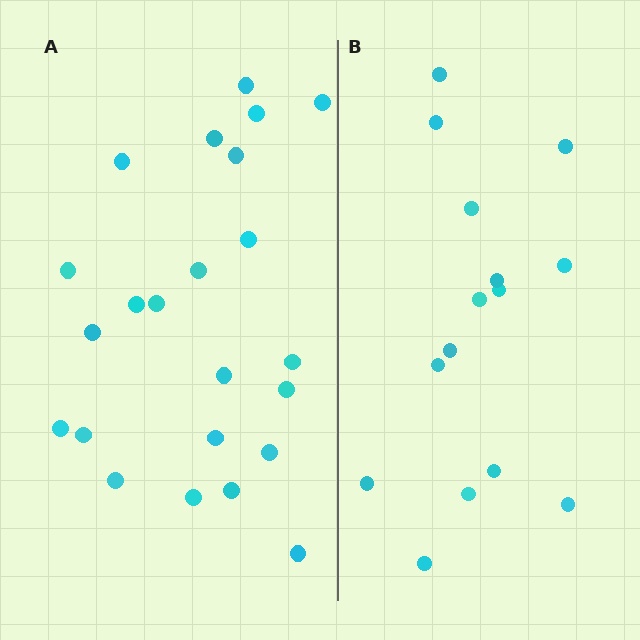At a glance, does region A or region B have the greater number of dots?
Region A (the left region) has more dots.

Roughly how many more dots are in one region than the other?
Region A has roughly 8 or so more dots than region B.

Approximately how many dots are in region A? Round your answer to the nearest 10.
About 20 dots. (The exact count is 23, which rounds to 20.)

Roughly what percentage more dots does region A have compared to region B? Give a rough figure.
About 55% more.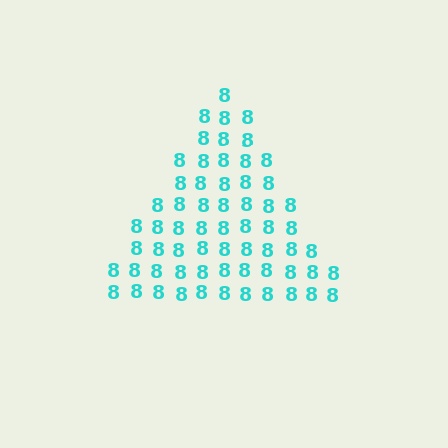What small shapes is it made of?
It is made of small digit 8's.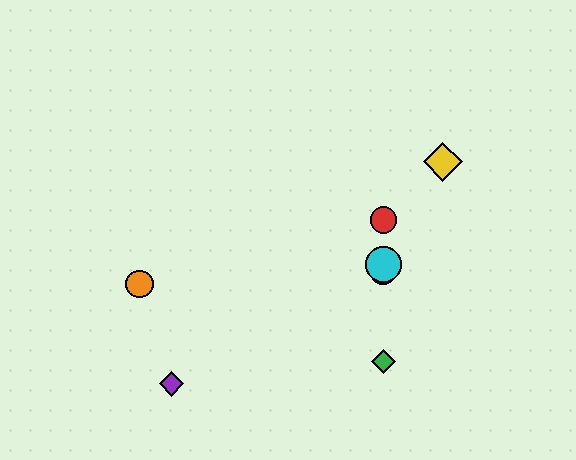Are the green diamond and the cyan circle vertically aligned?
Yes, both are at x≈383.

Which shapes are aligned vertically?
The red circle, the blue circle, the green diamond, the cyan circle are aligned vertically.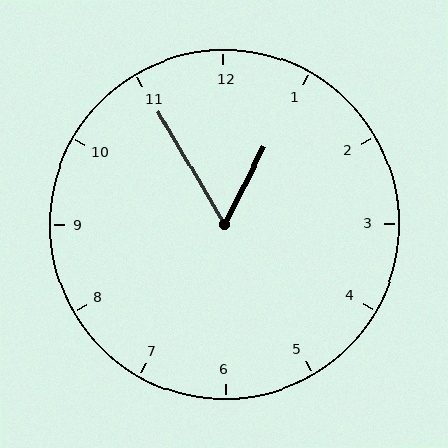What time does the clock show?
12:55.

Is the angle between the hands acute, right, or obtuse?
It is acute.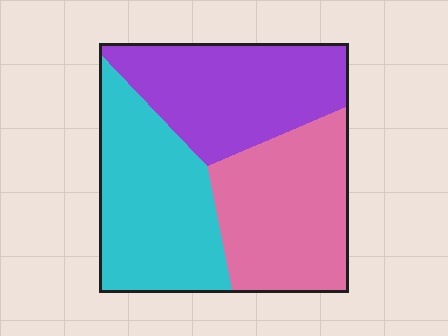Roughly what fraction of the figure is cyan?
Cyan covers about 35% of the figure.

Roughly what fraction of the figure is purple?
Purple covers 33% of the figure.